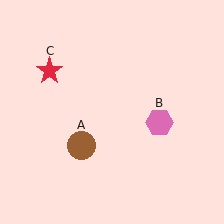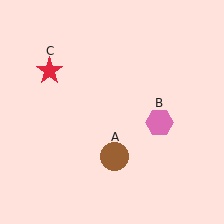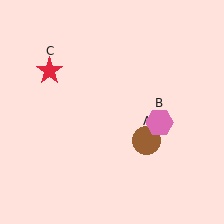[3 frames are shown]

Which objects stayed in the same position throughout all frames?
Pink hexagon (object B) and red star (object C) remained stationary.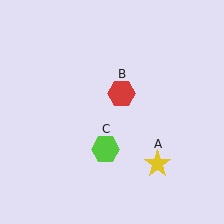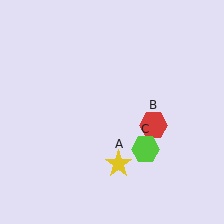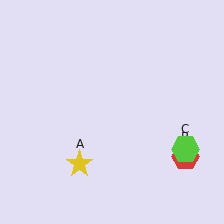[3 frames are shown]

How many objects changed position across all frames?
3 objects changed position: yellow star (object A), red hexagon (object B), lime hexagon (object C).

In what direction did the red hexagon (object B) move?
The red hexagon (object B) moved down and to the right.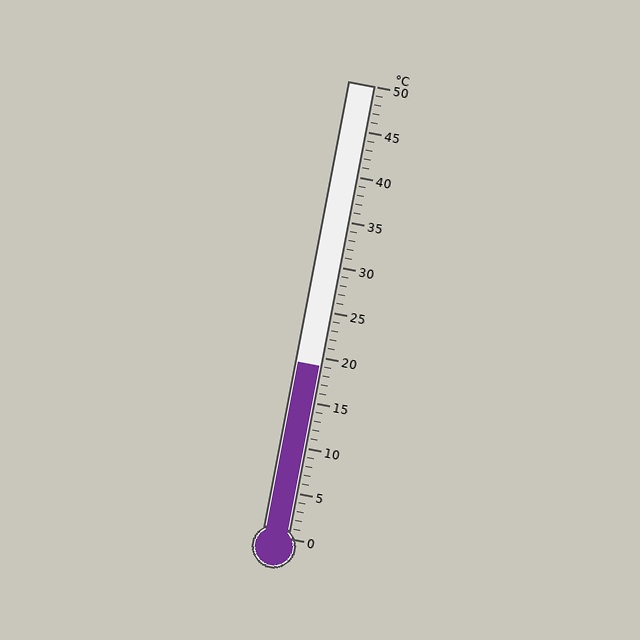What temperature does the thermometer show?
The thermometer shows approximately 19°C.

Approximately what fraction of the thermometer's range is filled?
The thermometer is filled to approximately 40% of its range.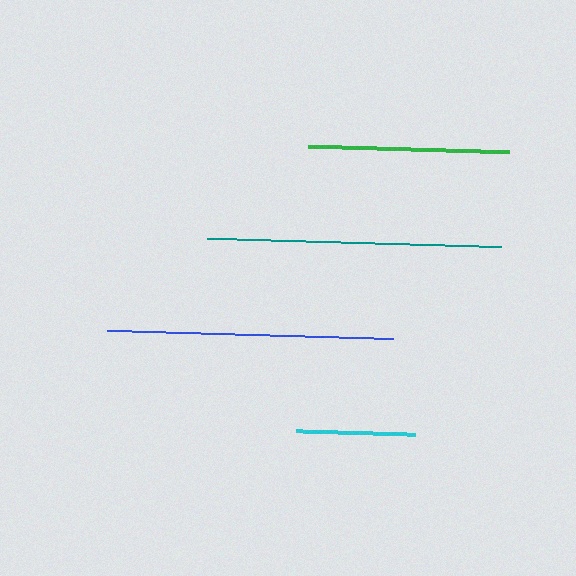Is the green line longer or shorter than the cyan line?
The green line is longer than the cyan line.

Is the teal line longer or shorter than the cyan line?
The teal line is longer than the cyan line.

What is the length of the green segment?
The green segment is approximately 202 pixels long.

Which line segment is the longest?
The teal line is the longest at approximately 295 pixels.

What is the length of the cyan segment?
The cyan segment is approximately 119 pixels long.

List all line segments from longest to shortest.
From longest to shortest: teal, blue, green, cyan.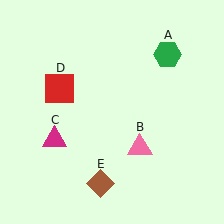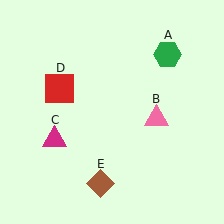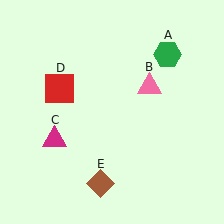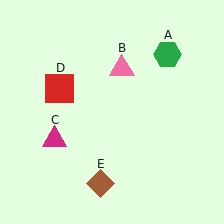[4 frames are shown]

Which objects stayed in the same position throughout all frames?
Green hexagon (object A) and magenta triangle (object C) and red square (object D) and brown diamond (object E) remained stationary.